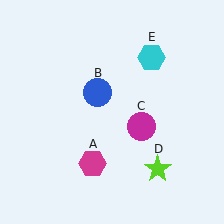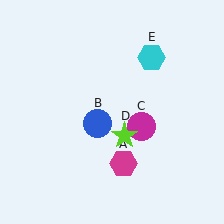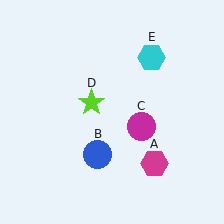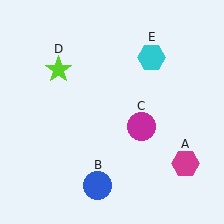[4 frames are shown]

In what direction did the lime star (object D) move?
The lime star (object D) moved up and to the left.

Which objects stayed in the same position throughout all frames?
Magenta circle (object C) and cyan hexagon (object E) remained stationary.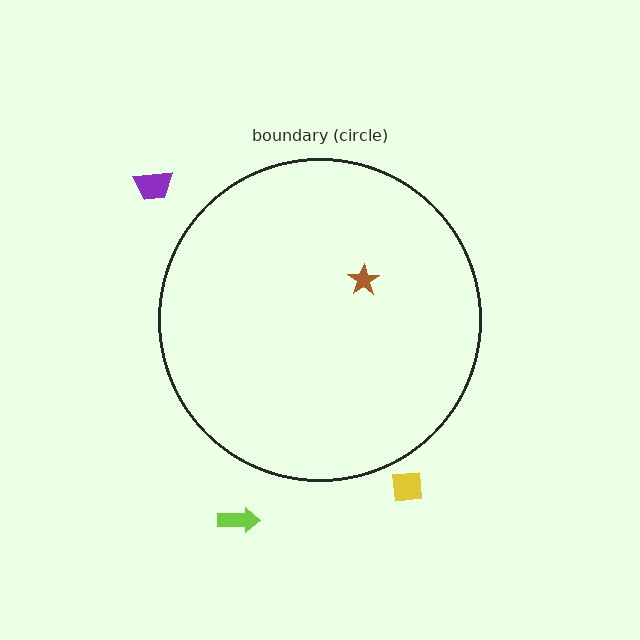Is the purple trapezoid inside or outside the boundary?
Outside.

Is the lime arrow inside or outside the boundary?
Outside.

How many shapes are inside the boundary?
1 inside, 3 outside.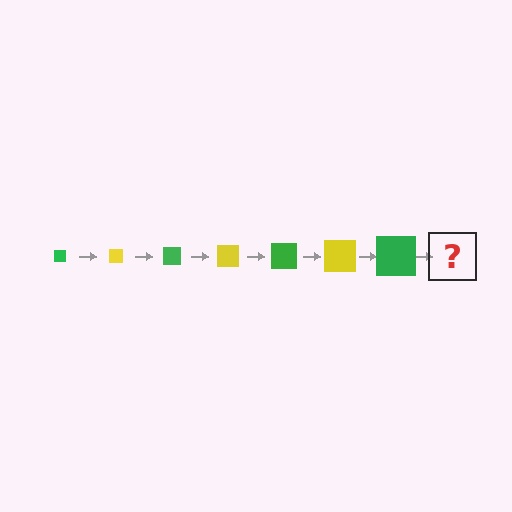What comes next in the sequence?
The next element should be a yellow square, larger than the previous one.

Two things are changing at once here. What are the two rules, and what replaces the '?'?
The two rules are that the square grows larger each step and the color cycles through green and yellow. The '?' should be a yellow square, larger than the previous one.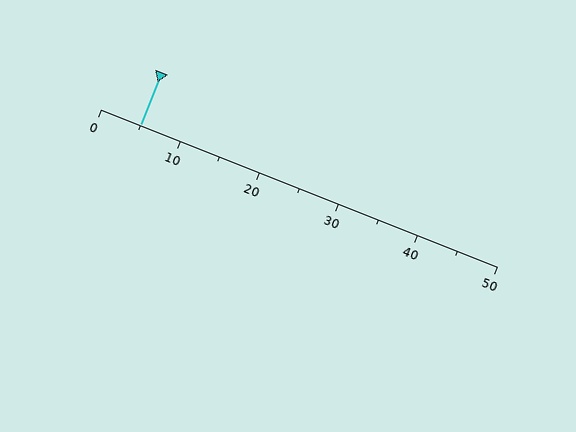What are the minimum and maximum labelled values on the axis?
The axis runs from 0 to 50.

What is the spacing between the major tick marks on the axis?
The major ticks are spaced 10 apart.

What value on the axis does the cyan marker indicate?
The marker indicates approximately 5.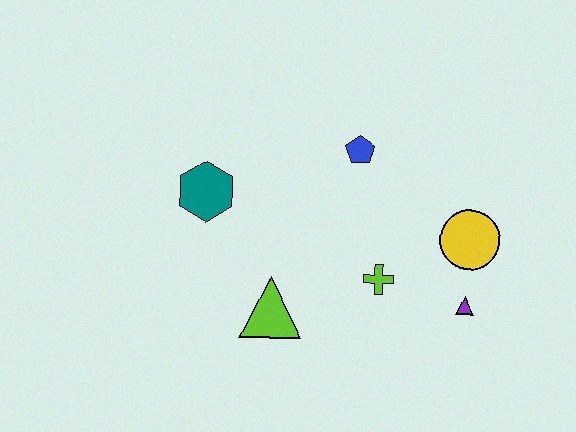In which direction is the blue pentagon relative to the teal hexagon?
The blue pentagon is to the right of the teal hexagon.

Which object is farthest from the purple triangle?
The teal hexagon is farthest from the purple triangle.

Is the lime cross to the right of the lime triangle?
Yes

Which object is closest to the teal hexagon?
The lime triangle is closest to the teal hexagon.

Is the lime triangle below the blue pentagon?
Yes